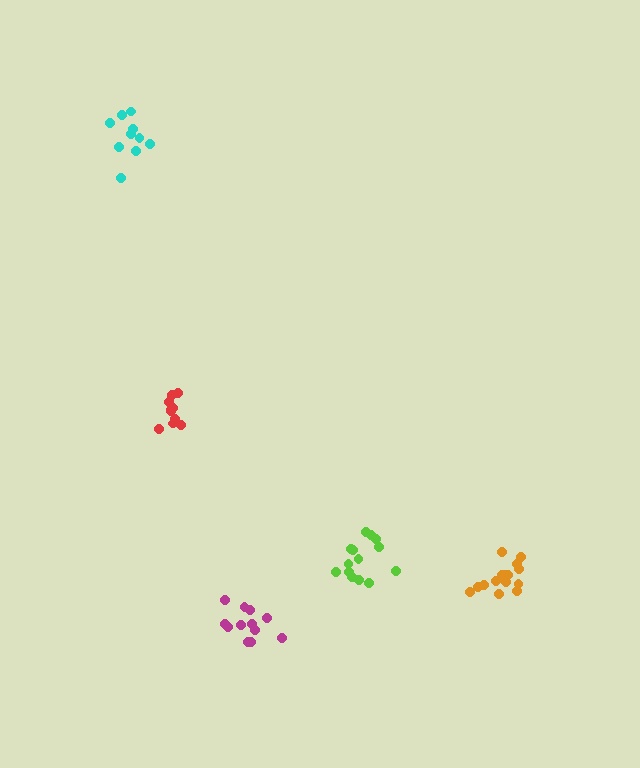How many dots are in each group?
Group 1: 15 dots, Group 2: 12 dots, Group 3: 10 dots, Group 4: 14 dots, Group 5: 10 dots (61 total).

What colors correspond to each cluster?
The clusters are colored: orange, magenta, red, lime, cyan.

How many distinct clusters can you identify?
There are 5 distinct clusters.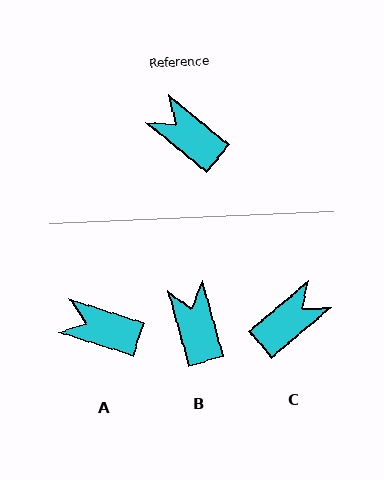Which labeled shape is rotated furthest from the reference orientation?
C, about 100 degrees away.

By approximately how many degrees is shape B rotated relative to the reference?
Approximately 35 degrees clockwise.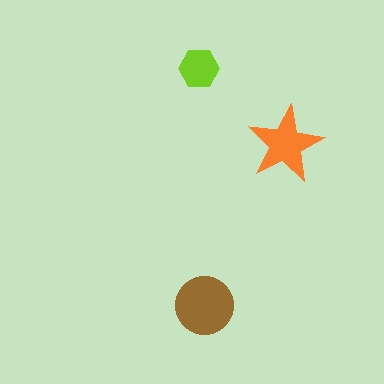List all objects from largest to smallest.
The brown circle, the orange star, the lime hexagon.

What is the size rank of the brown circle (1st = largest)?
1st.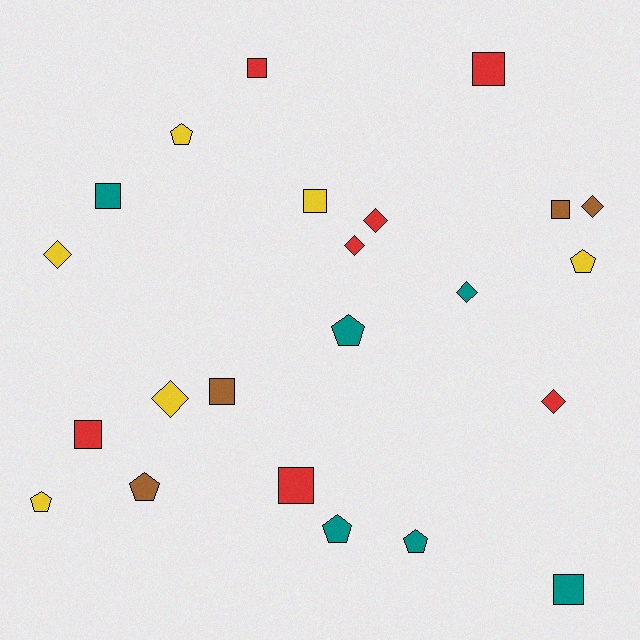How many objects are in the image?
There are 23 objects.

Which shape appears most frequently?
Square, with 9 objects.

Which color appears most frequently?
Red, with 7 objects.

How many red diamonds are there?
There are 3 red diamonds.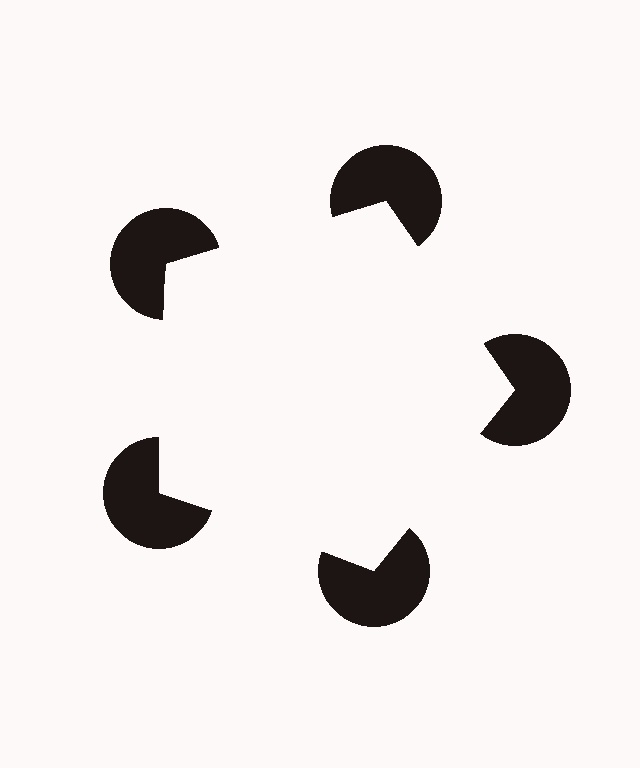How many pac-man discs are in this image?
There are 5 — one at each vertex of the illusory pentagon.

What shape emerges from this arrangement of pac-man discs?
An illusory pentagon — its edges are inferred from the aligned wedge cuts in the pac-man discs, not physically drawn.